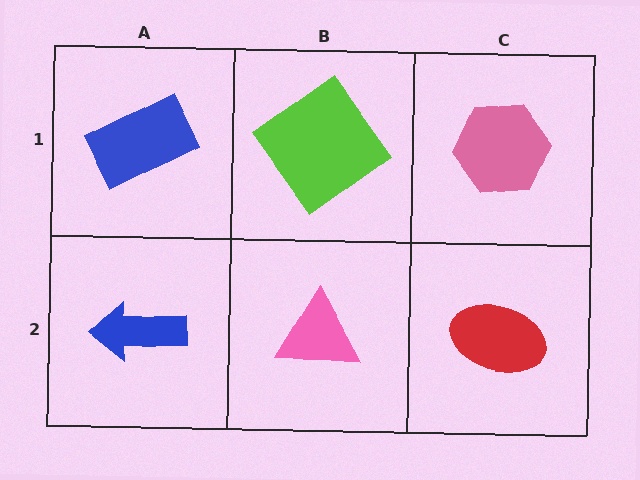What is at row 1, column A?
A blue rectangle.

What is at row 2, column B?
A pink triangle.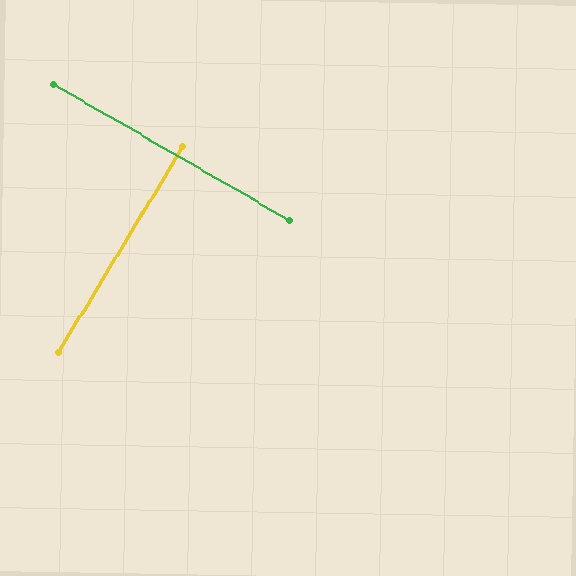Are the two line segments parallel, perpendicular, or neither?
Perpendicular — they meet at approximately 89°.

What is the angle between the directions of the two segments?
Approximately 89 degrees.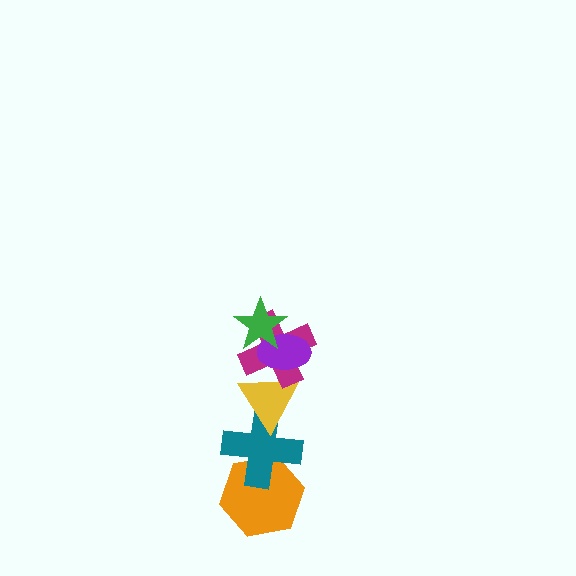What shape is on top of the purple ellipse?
The green star is on top of the purple ellipse.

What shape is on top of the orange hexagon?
The teal cross is on top of the orange hexagon.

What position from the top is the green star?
The green star is 1st from the top.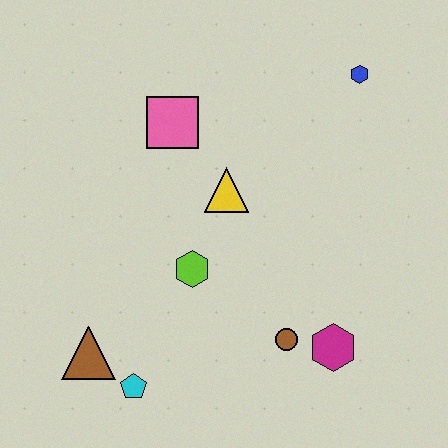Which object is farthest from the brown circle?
The blue hexagon is farthest from the brown circle.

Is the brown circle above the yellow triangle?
No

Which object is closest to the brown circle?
The magenta hexagon is closest to the brown circle.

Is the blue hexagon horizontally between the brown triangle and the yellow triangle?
No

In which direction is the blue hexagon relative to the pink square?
The blue hexagon is to the right of the pink square.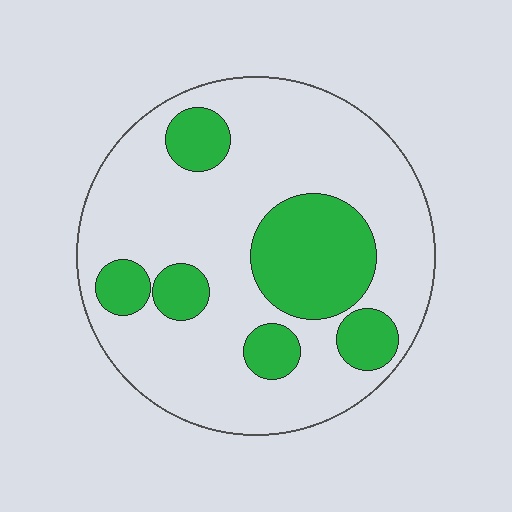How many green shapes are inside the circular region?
6.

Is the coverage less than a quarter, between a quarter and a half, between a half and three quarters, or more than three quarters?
Between a quarter and a half.